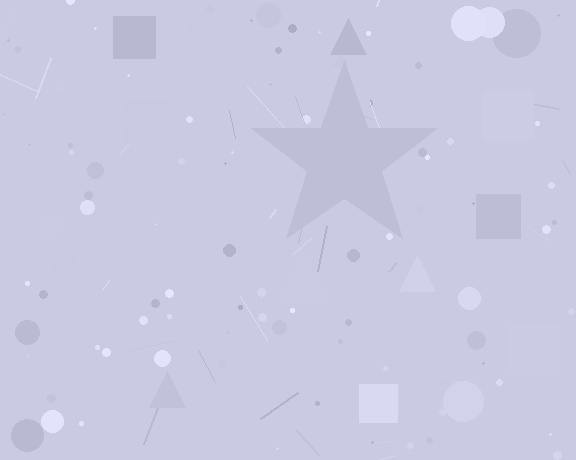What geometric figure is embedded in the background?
A star is embedded in the background.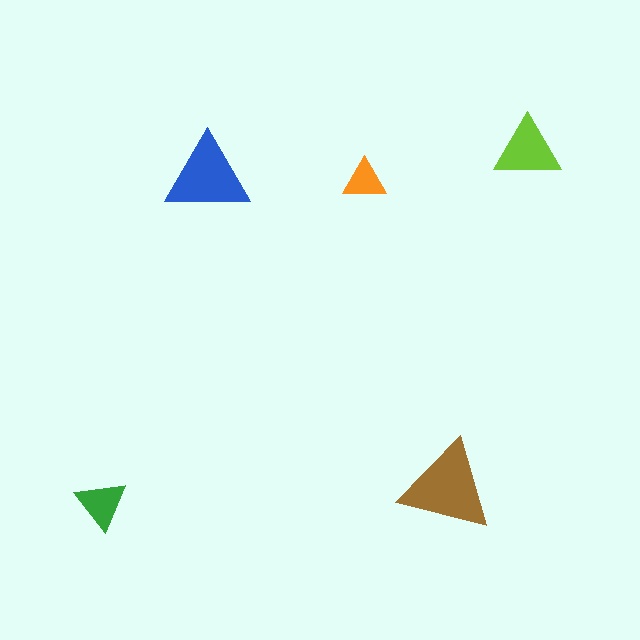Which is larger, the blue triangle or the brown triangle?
The brown one.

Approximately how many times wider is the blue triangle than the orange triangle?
About 2 times wider.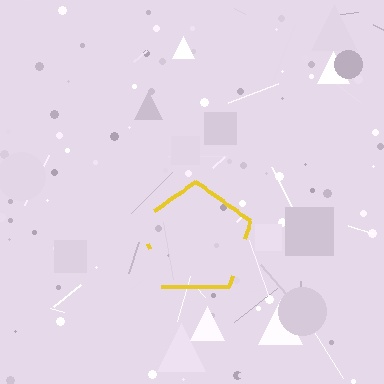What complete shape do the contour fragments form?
The contour fragments form a pentagon.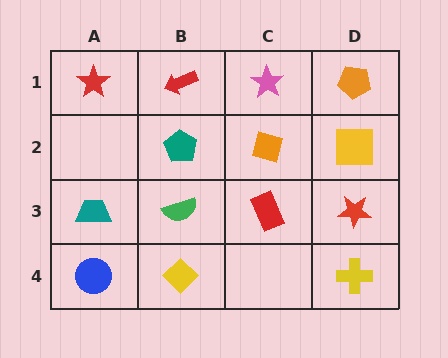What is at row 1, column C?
A pink star.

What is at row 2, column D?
A yellow square.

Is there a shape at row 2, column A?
No, that cell is empty.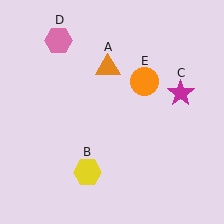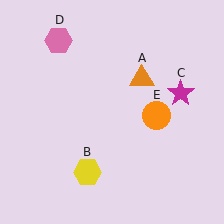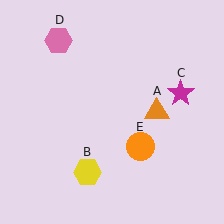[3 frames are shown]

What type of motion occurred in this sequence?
The orange triangle (object A), orange circle (object E) rotated clockwise around the center of the scene.